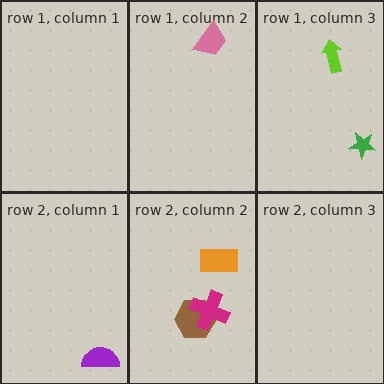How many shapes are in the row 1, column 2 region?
1.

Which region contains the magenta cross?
The row 2, column 2 region.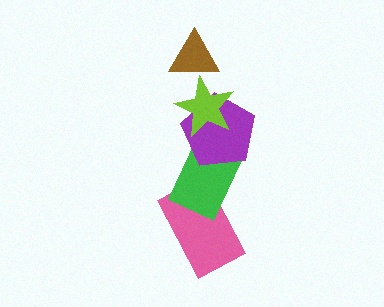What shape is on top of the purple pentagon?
The lime star is on top of the purple pentagon.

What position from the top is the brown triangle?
The brown triangle is 1st from the top.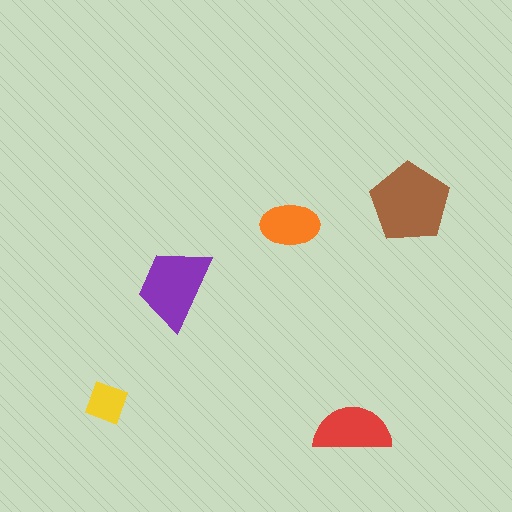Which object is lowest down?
The red semicircle is bottommost.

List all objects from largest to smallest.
The brown pentagon, the purple trapezoid, the red semicircle, the orange ellipse, the yellow square.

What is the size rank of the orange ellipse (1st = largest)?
4th.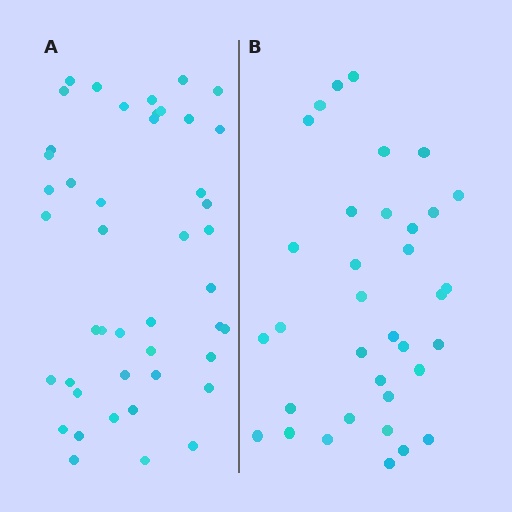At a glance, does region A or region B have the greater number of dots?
Region A (the left region) has more dots.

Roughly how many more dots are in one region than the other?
Region A has roughly 10 or so more dots than region B.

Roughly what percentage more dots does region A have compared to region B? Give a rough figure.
About 30% more.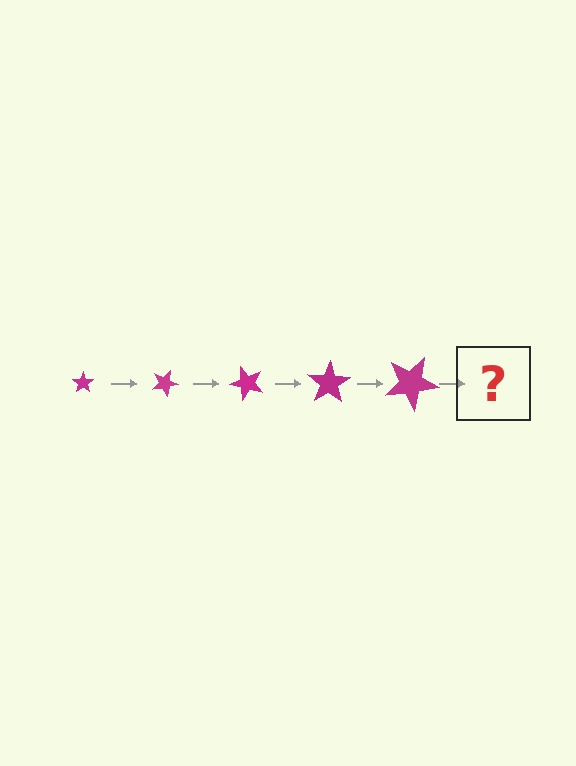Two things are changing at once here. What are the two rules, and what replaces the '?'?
The two rules are that the star grows larger each step and it rotates 25 degrees each step. The '?' should be a star, larger than the previous one and rotated 125 degrees from the start.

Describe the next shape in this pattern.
It should be a star, larger than the previous one and rotated 125 degrees from the start.